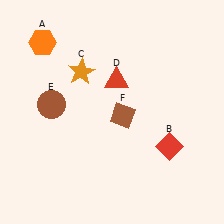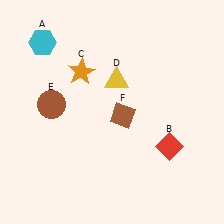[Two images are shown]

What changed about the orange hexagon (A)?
In Image 1, A is orange. In Image 2, it changed to cyan.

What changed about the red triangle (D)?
In Image 1, D is red. In Image 2, it changed to yellow.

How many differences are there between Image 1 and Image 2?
There are 2 differences between the two images.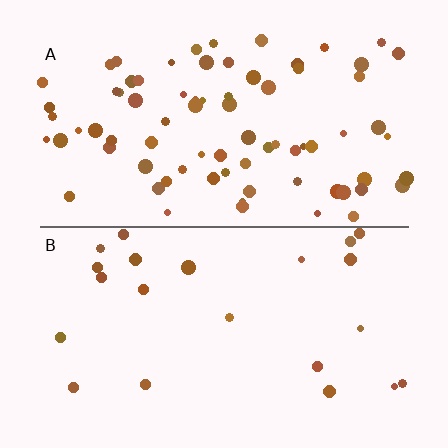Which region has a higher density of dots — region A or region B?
A (the top).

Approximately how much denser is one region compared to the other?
Approximately 3.5× — region A over region B.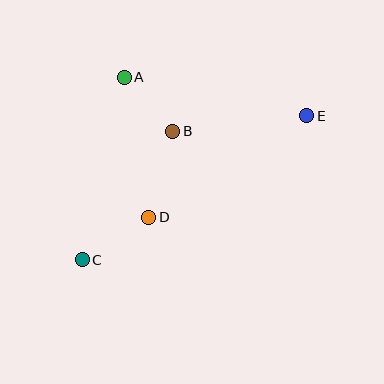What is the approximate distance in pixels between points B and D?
The distance between B and D is approximately 89 pixels.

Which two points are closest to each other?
Points A and B are closest to each other.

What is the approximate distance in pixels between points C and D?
The distance between C and D is approximately 79 pixels.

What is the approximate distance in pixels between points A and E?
The distance between A and E is approximately 187 pixels.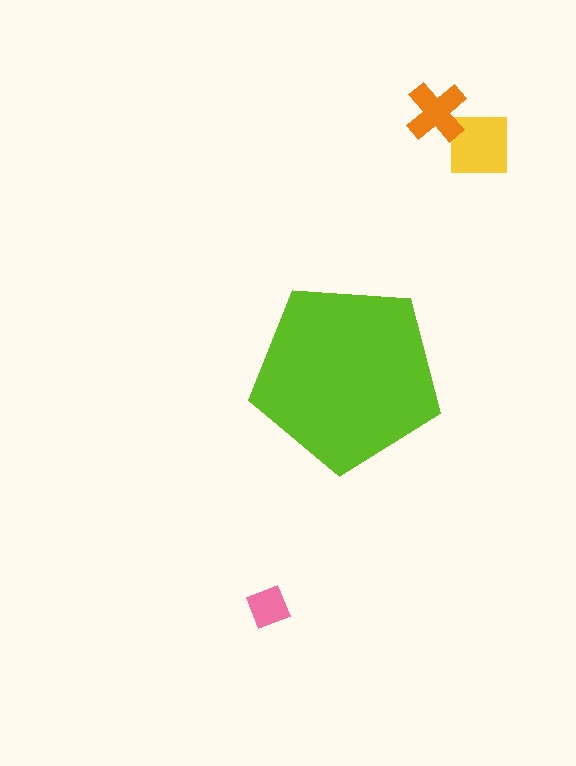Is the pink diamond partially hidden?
No, the pink diamond is fully visible.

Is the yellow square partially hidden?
No, the yellow square is fully visible.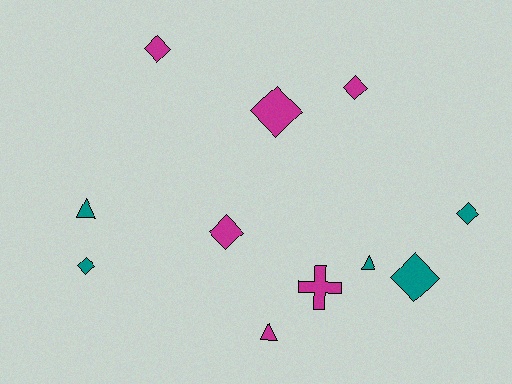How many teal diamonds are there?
There are 3 teal diamonds.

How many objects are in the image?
There are 11 objects.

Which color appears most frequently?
Magenta, with 6 objects.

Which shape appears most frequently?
Diamond, with 7 objects.